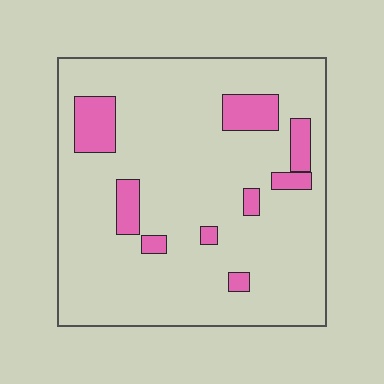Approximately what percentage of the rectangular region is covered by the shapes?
Approximately 15%.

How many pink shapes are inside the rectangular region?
9.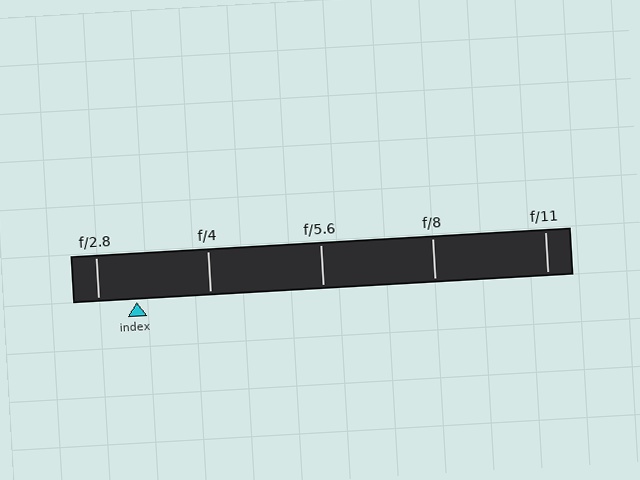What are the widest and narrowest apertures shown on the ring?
The widest aperture shown is f/2.8 and the narrowest is f/11.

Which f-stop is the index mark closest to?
The index mark is closest to f/2.8.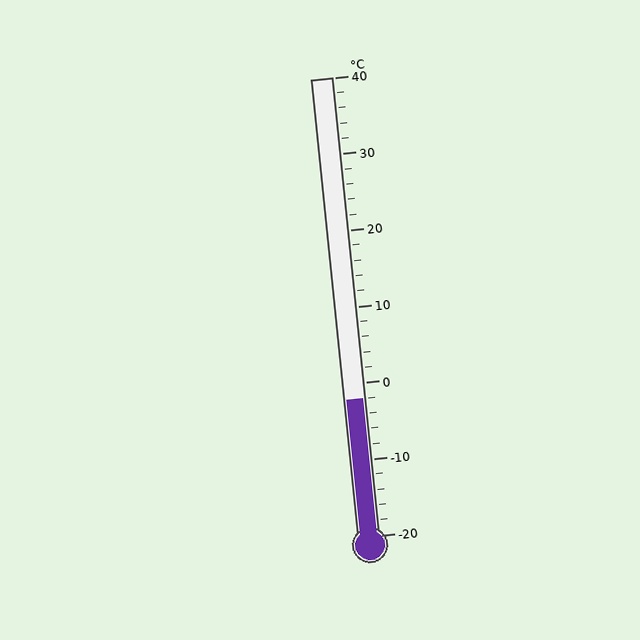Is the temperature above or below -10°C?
The temperature is above -10°C.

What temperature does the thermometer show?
The thermometer shows approximately -2°C.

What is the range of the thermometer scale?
The thermometer scale ranges from -20°C to 40°C.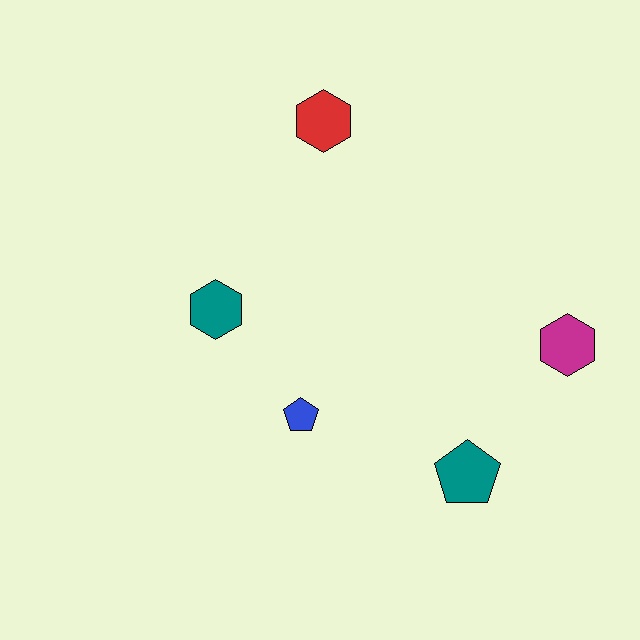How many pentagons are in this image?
There are 2 pentagons.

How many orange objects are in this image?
There are no orange objects.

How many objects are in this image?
There are 5 objects.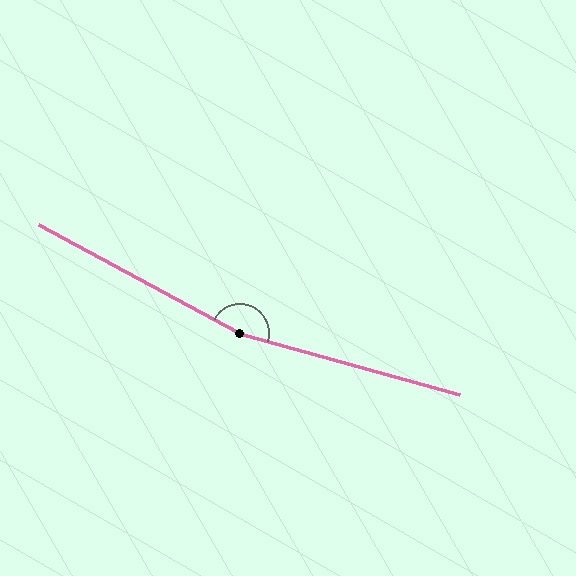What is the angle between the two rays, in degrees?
Approximately 167 degrees.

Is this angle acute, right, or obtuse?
It is obtuse.